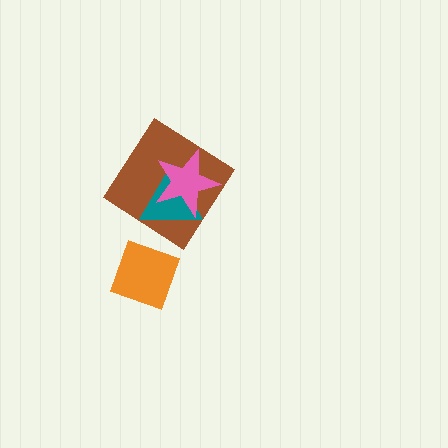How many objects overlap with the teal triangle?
2 objects overlap with the teal triangle.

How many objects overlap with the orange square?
0 objects overlap with the orange square.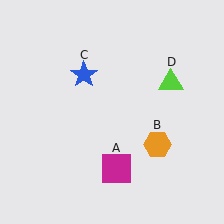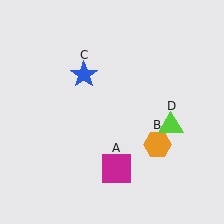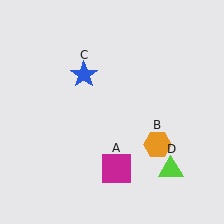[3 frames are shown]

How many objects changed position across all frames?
1 object changed position: lime triangle (object D).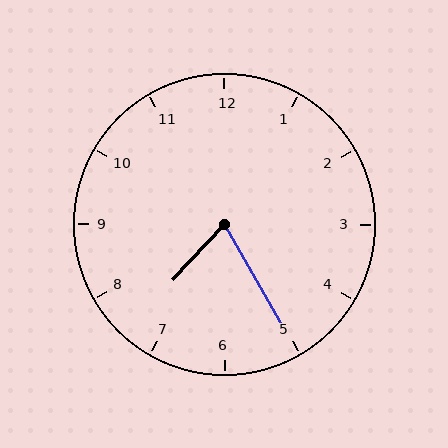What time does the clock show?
7:25.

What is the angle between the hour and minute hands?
Approximately 72 degrees.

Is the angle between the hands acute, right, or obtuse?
It is acute.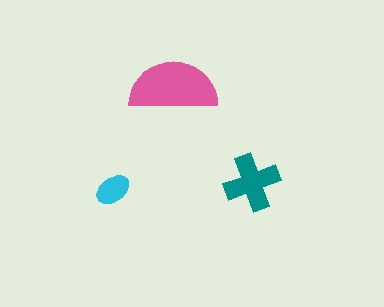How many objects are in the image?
There are 3 objects in the image.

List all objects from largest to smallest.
The pink semicircle, the teal cross, the cyan ellipse.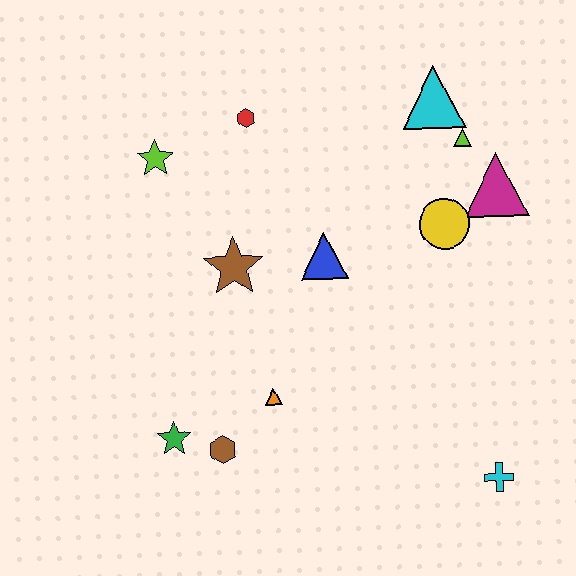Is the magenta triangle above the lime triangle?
No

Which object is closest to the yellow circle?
The magenta triangle is closest to the yellow circle.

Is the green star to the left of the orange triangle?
Yes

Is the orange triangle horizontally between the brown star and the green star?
No